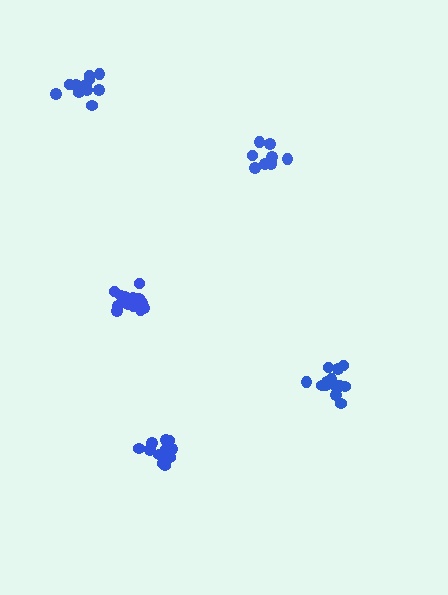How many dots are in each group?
Group 1: 12 dots, Group 2: 9 dots, Group 3: 13 dots, Group 4: 12 dots, Group 5: 14 dots (60 total).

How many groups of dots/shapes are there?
There are 5 groups.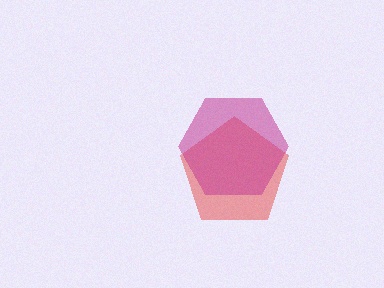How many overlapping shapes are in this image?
There are 2 overlapping shapes in the image.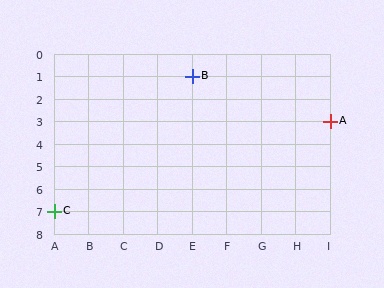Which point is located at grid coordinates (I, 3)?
Point A is at (I, 3).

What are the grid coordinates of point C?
Point C is at grid coordinates (A, 7).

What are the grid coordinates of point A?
Point A is at grid coordinates (I, 3).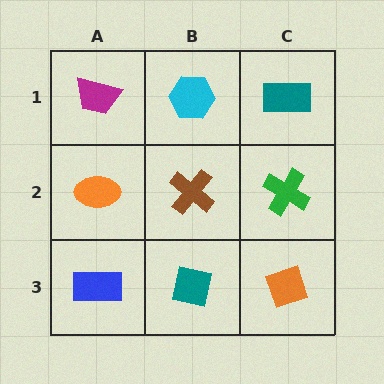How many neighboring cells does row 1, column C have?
2.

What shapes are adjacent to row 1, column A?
An orange ellipse (row 2, column A), a cyan hexagon (row 1, column B).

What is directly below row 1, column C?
A green cross.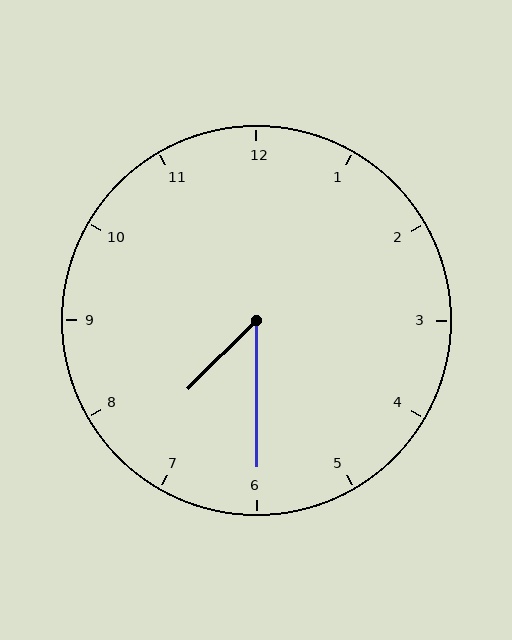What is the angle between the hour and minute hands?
Approximately 45 degrees.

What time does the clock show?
7:30.